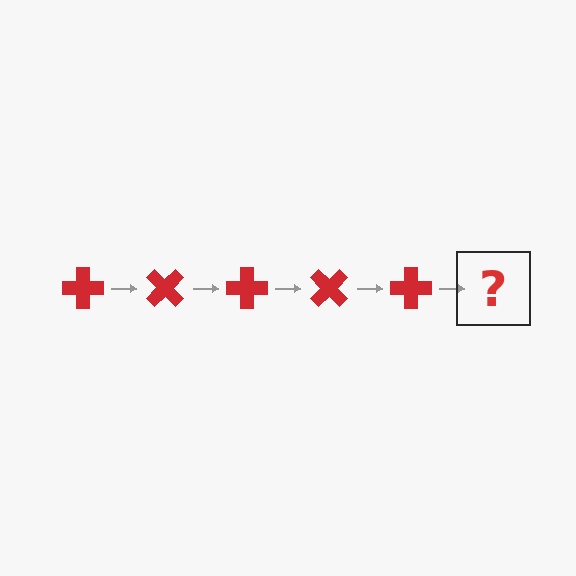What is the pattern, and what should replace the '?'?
The pattern is that the cross rotates 45 degrees each step. The '?' should be a red cross rotated 225 degrees.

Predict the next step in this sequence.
The next step is a red cross rotated 225 degrees.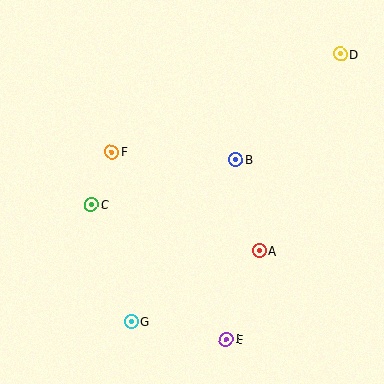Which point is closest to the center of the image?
Point B at (236, 159) is closest to the center.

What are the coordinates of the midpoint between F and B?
The midpoint between F and B is at (174, 156).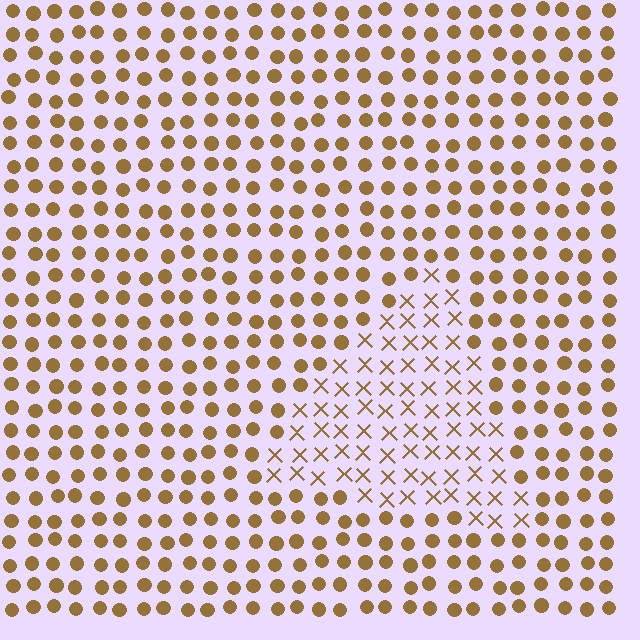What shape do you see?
I see a triangle.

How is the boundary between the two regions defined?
The boundary is defined by a change in element shape: X marks inside vs. circles outside. All elements share the same color and spacing.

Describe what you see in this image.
The image is filled with small brown elements arranged in a uniform grid. A triangle-shaped region contains X marks, while the surrounding area contains circles. The boundary is defined purely by the change in element shape.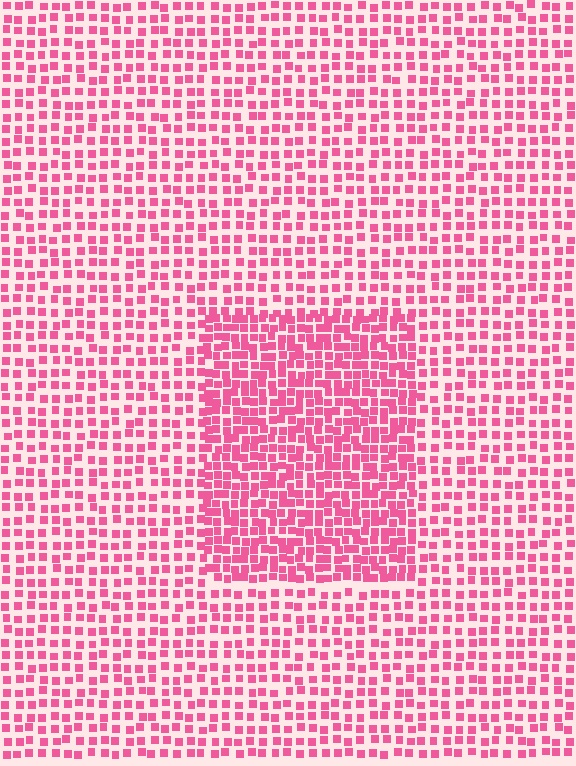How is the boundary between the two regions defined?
The boundary is defined by a change in element density (approximately 1.8x ratio). All elements are the same color, size, and shape.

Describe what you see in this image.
The image contains small pink elements arranged at two different densities. A rectangle-shaped region is visible where the elements are more densely packed than the surrounding area.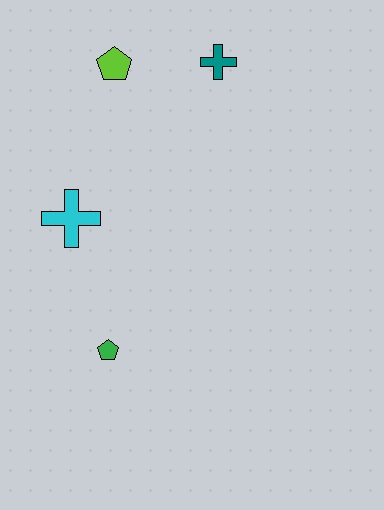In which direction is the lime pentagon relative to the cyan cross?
The lime pentagon is above the cyan cross.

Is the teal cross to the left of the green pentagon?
No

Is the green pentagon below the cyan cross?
Yes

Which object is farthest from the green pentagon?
The teal cross is farthest from the green pentagon.